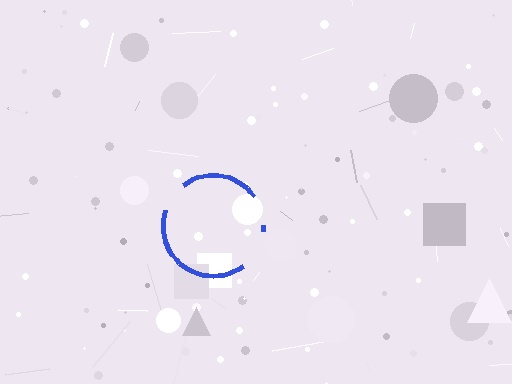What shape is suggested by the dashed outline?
The dashed outline suggests a circle.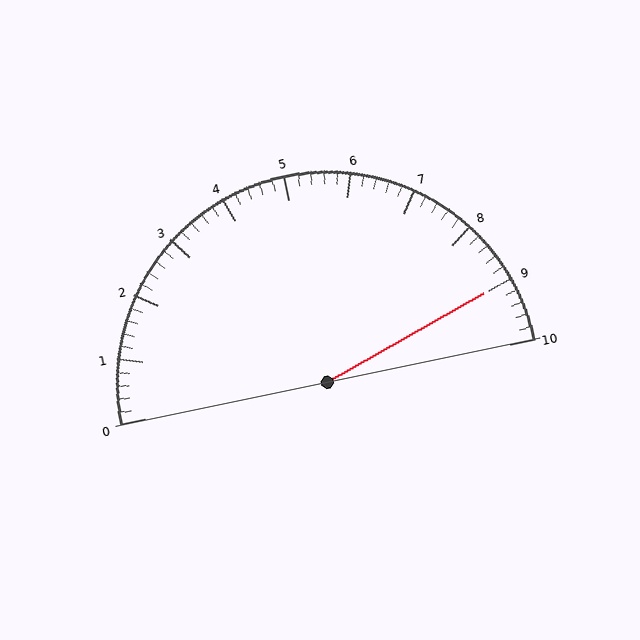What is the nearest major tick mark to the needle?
The nearest major tick mark is 9.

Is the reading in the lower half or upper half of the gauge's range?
The reading is in the upper half of the range (0 to 10).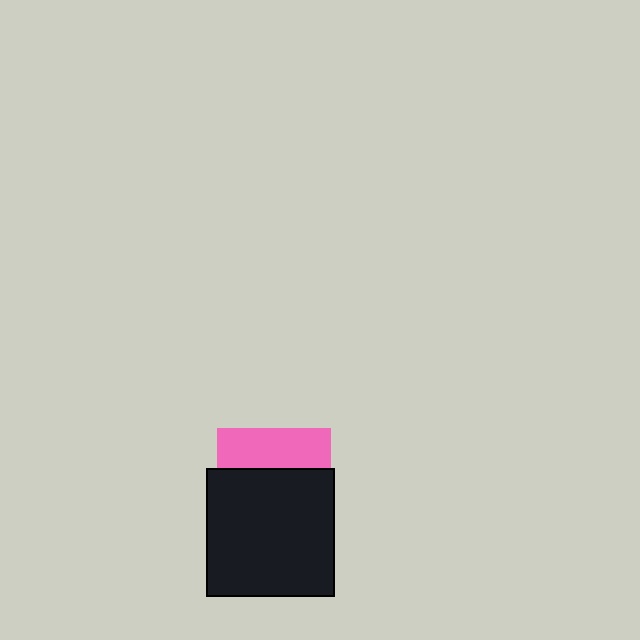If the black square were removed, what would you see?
You would see the complete pink square.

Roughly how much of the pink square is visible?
A small part of it is visible (roughly 35%).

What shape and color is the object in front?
The object in front is a black square.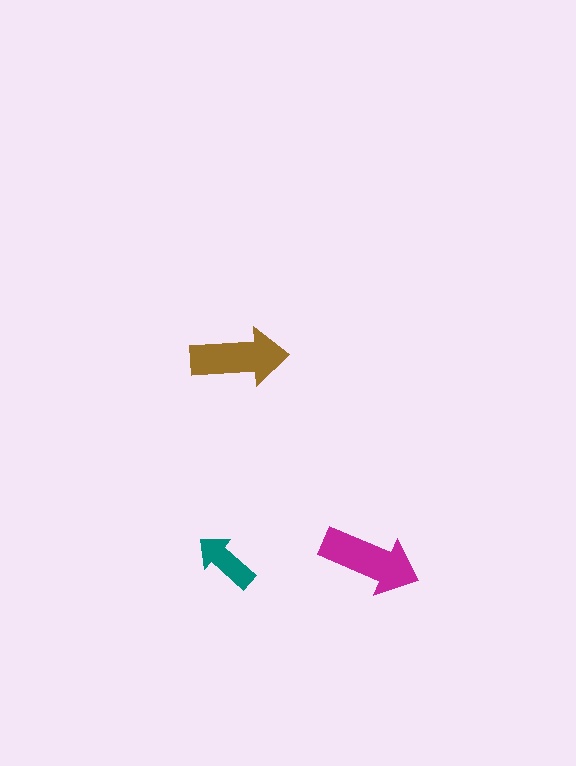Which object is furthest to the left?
The teal arrow is leftmost.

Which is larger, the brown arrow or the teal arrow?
The brown one.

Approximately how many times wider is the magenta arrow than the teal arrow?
About 1.5 times wider.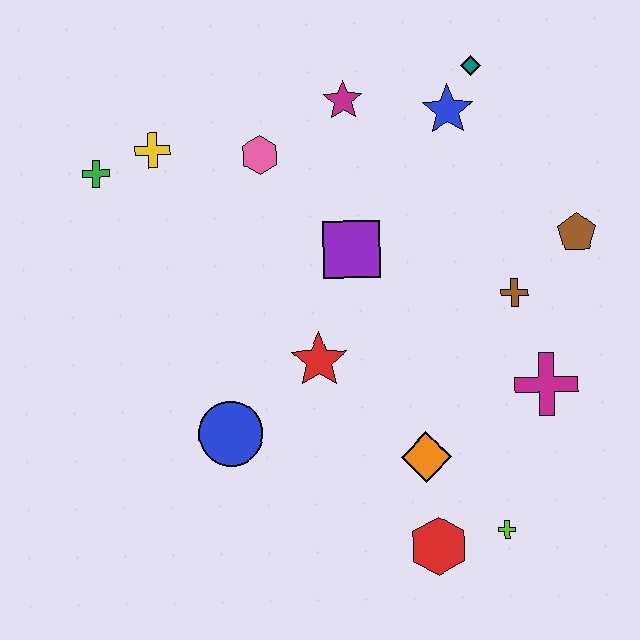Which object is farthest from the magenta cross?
The green cross is farthest from the magenta cross.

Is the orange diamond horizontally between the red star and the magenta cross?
Yes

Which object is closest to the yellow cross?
The green cross is closest to the yellow cross.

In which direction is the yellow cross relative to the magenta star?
The yellow cross is to the left of the magenta star.